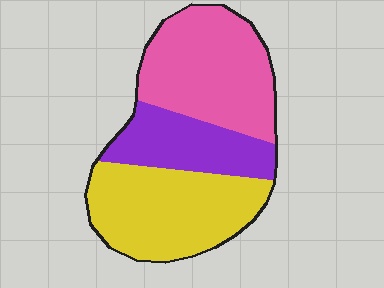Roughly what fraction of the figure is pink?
Pink covers roughly 40% of the figure.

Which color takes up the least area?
Purple, at roughly 25%.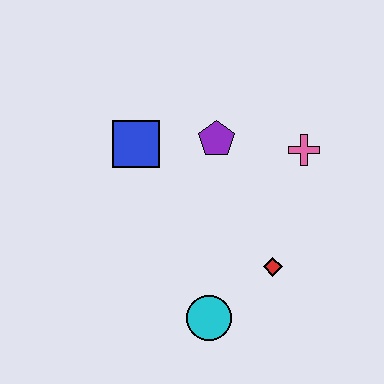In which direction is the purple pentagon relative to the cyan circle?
The purple pentagon is above the cyan circle.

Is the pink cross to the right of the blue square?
Yes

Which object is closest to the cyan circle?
The red diamond is closest to the cyan circle.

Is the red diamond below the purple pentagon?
Yes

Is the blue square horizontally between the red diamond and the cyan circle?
No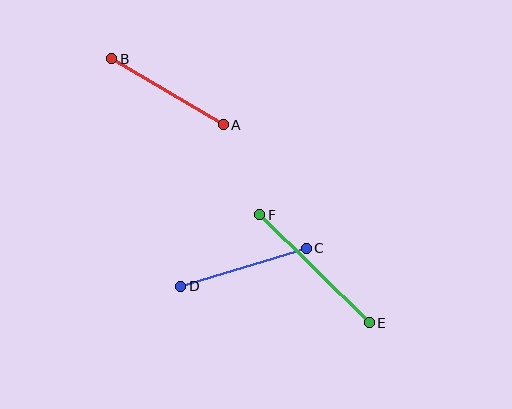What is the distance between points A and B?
The distance is approximately 129 pixels.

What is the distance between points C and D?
The distance is approximately 131 pixels.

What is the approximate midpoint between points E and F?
The midpoint is at approximately (314, 269) pixels.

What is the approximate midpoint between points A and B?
The midpoint is at approximately (167, 92) pixels.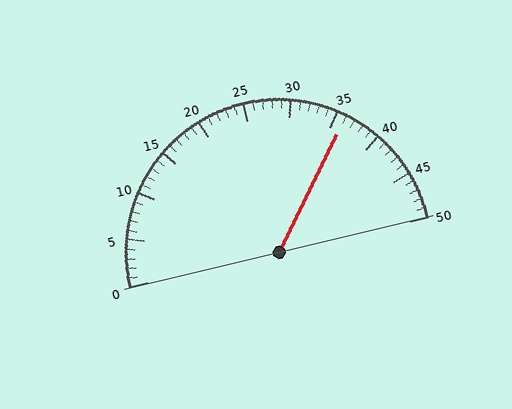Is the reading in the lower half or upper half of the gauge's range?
The reading is in the upper half of the range (0 to 50).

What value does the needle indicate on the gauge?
The needle indicates approximately 36.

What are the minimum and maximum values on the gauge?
The gauge ranges from 0 to 50.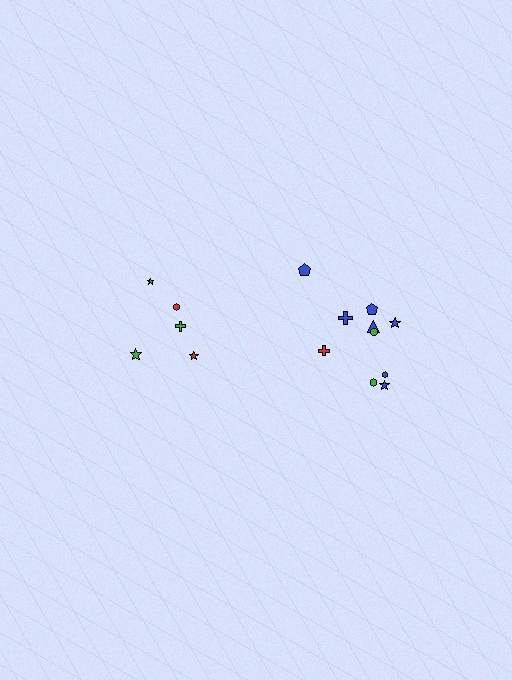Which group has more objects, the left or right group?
The right group.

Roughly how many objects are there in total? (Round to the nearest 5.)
Roughly 15 objects in total.